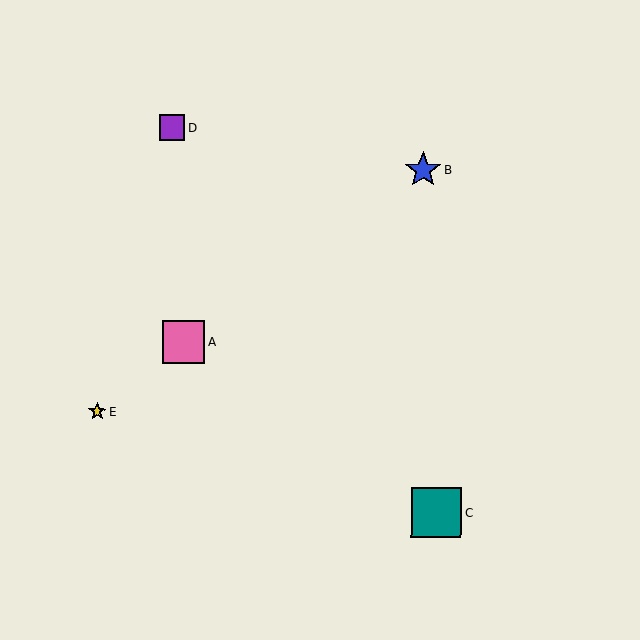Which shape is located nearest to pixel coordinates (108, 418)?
The yellow star (labeled E) at (97, 412) is nearest to that location.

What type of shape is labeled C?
Shape C is a teal square.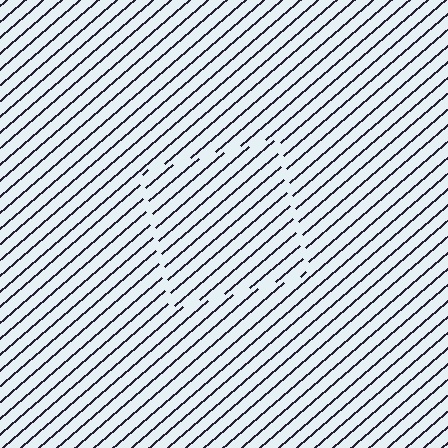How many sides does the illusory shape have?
4 sides — the line-ends trace a square.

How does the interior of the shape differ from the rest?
The interior of the shape contains the same grating, shifted by half a period — the contour is defined by the phase discontinuity where line-ends from the inner and outer gratings abut.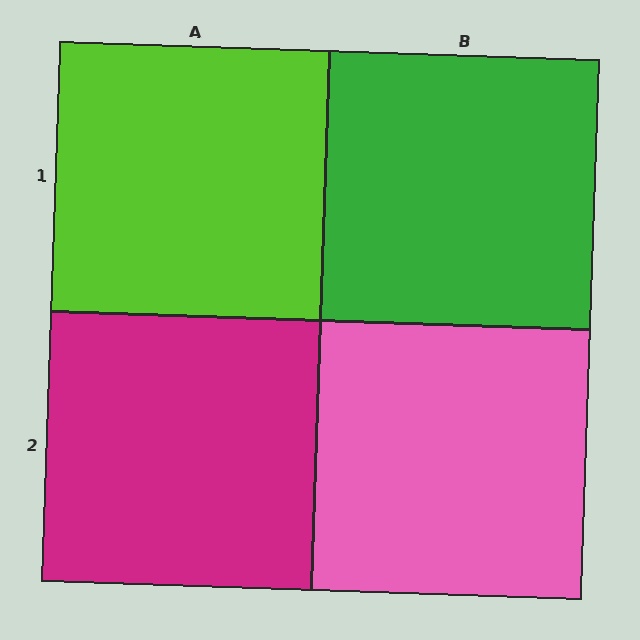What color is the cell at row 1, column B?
Green.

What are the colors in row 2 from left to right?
Magenta, pink.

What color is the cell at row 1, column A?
Lime.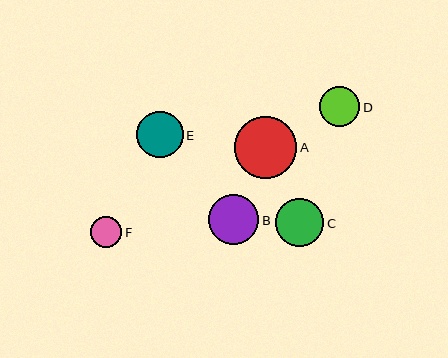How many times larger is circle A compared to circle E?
Circle A is approximately 1.3 times the size of circle E.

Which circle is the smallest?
Circle F is the smallest with a size of approximately 31 pixels.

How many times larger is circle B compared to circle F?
Circle B is approximately 1.6 times the size of circle F.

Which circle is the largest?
Circle A is the largest with a size of approximately 62 pixels.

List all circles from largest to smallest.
From largest to smallest: A, B, C, E, D, F.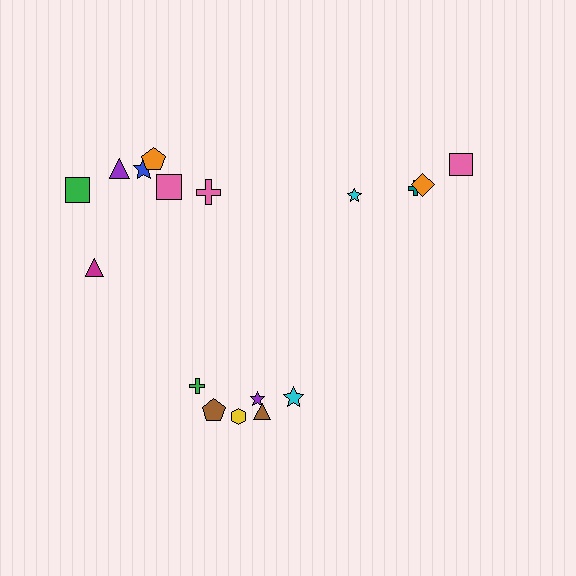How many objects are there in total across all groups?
There are 17 objects.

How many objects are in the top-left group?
There are 7 objects.